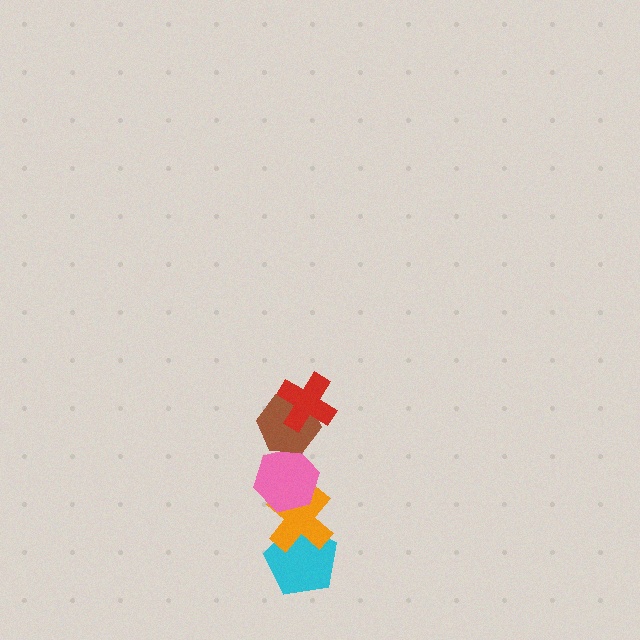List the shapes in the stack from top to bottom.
From top to bottom: the red cross, the brown hexagon, the pink hexagon, the orange cross, the cyan pentagon.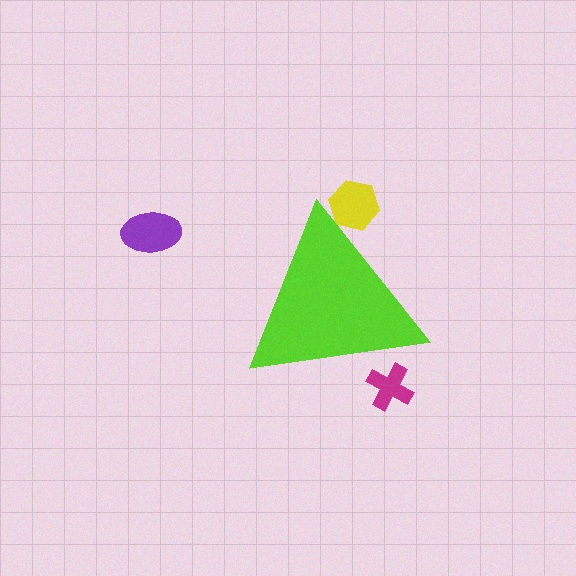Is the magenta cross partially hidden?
Yes, the magenta cross is partially hidden behind the lime triangle.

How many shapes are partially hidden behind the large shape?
2 shapes are partially hidden.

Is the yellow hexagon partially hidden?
Yes, the yellow hexagon is partially hidden behind the lime triangle.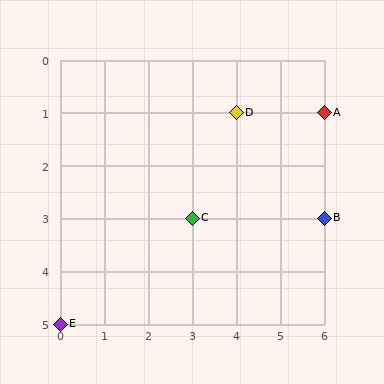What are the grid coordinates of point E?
Point E is at grid coordinates (0, 5).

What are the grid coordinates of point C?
Point C is at grid coordinates (3, 3).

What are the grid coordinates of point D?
Point D is at grid coordinates (4, 1).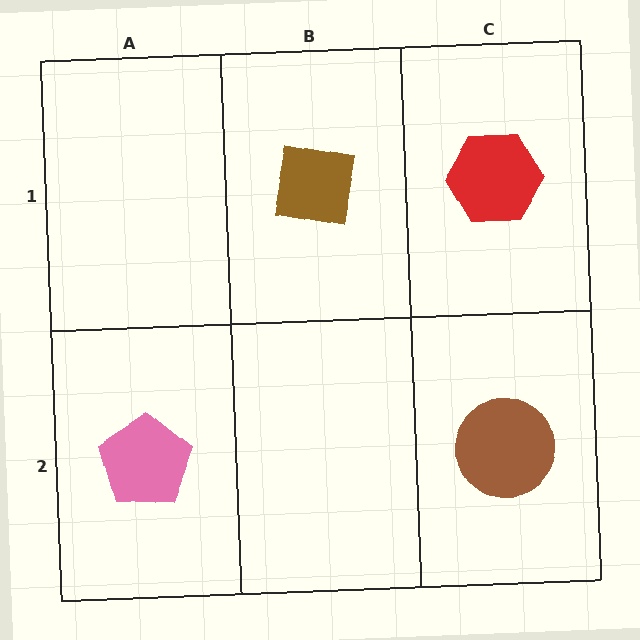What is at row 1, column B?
A brown square.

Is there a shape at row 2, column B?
No, that cell is empty.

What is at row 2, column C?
A brown circle.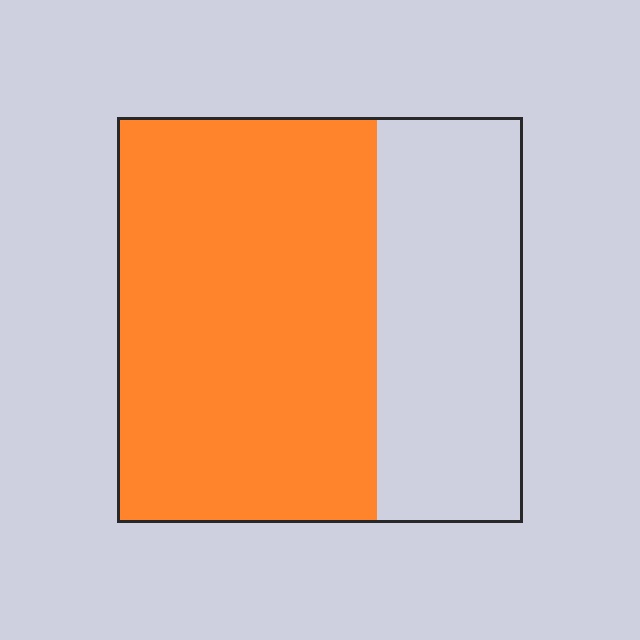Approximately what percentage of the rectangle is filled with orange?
Approximately 65%.